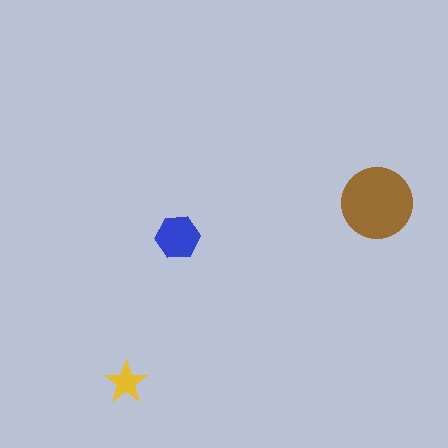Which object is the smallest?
The yellow star.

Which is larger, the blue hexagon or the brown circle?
The brown circle.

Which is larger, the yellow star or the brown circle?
The brown circle.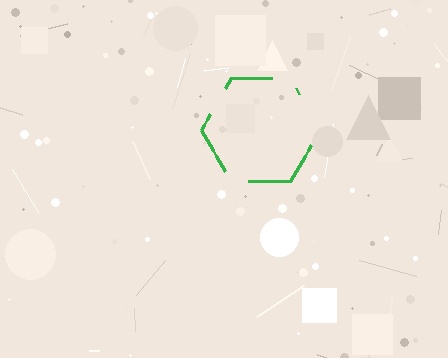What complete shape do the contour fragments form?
The contour fragments form a hexagon.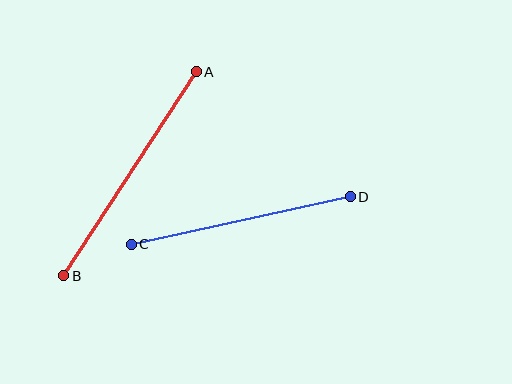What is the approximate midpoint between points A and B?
The midpoint is at approximately (130, 174) pixels.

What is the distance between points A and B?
The distance is approximately 243 pixels.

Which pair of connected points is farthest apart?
Points A and B are farthest apart.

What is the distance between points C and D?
The distance is approximately 224 pixels.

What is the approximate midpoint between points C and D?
The midpoint is at approximately (241, 220) pixels.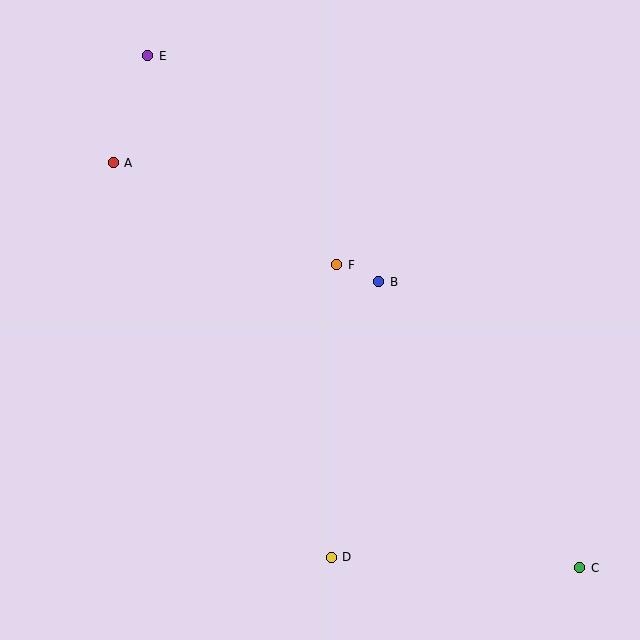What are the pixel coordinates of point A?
Point A is at (113, 163).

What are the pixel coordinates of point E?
Point E is at (148, 56).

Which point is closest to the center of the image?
Point F at (337, 265) is closest to the center.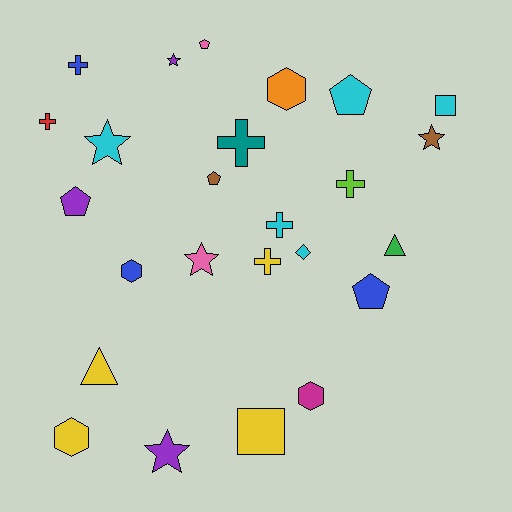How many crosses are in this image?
There are 6 crosses.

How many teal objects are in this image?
There is 1 teal object.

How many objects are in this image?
There are 25 objects.